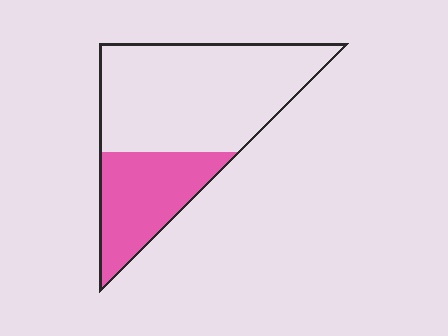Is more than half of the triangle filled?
No.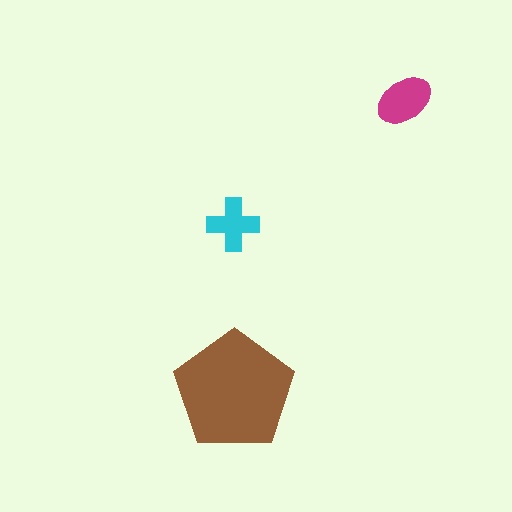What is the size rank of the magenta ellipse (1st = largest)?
2nd.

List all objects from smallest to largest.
The cyan cross, the magenta ellipse, the brown pentagon.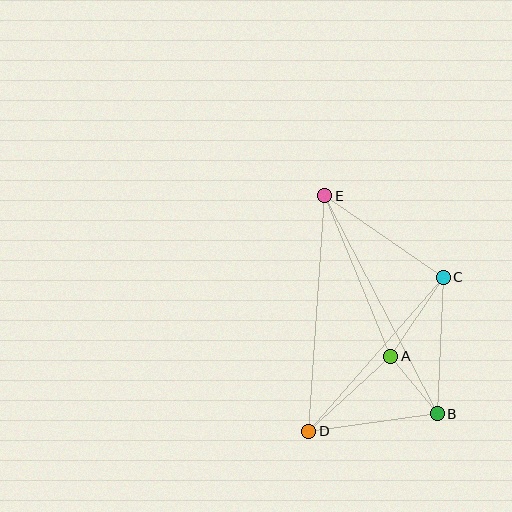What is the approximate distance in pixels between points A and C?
The distance between A and C is approximately 95 pixels.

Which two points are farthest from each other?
Points B and E are farthest from each other.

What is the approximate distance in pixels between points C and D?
The distance between C and D is approximately 204 pixels.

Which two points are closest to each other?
Points A and B are closest to each other.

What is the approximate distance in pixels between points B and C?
The distance between B and C is approximately 136 pixels.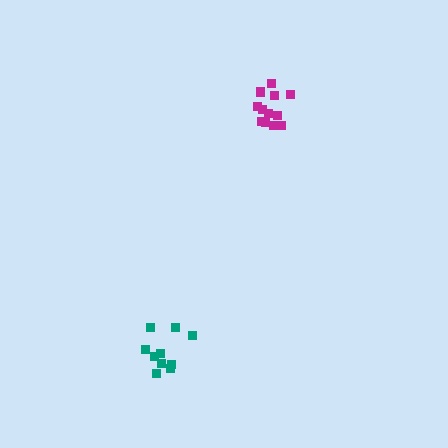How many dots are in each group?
Group 1: 12 dots, Group 2: 10 dots (22 total).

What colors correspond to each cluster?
The clusters are colored: magenta, teal.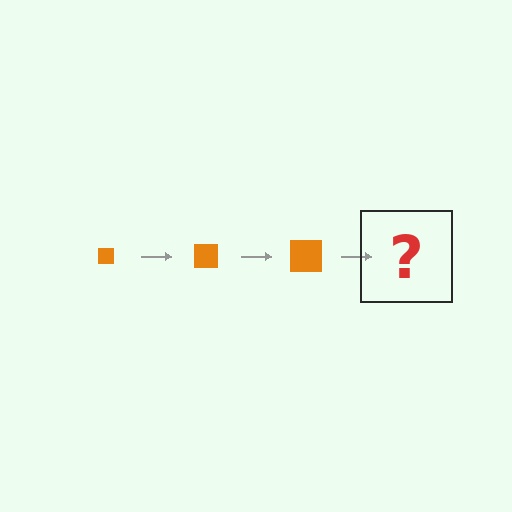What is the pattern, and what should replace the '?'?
The pattern is that the square gets progressively larger each step. The '?' should be an orange square, larger than the previous one.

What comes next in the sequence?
The next element should be an orange square, larger than the previous one.